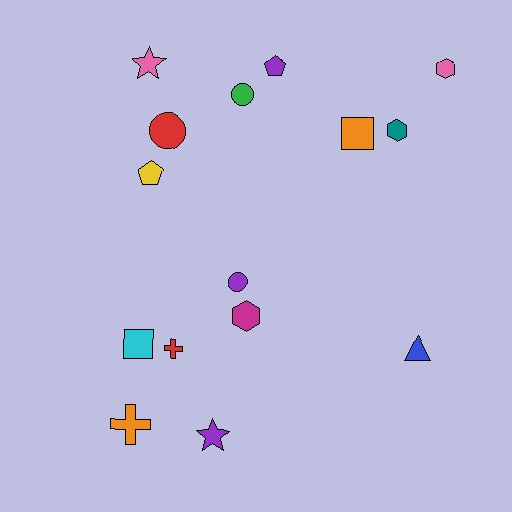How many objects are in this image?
There are 15 objects.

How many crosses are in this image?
There are 2 crosses.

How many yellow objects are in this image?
There is 1 yellow object.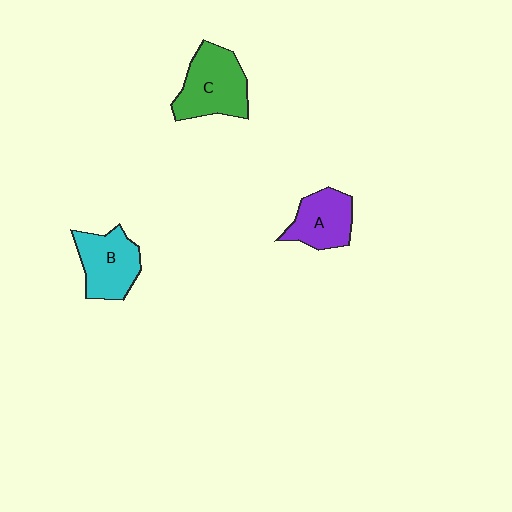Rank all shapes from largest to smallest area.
From largest to smallest: C (green), B (cyan), A (purple).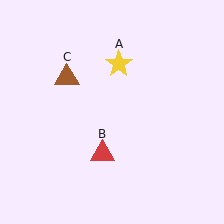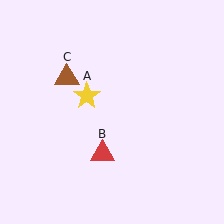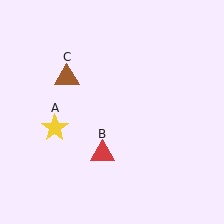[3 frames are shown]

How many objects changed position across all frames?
1 object changed position: yellow star (object A).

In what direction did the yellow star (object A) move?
The yellow star (object A) moved down and to the left.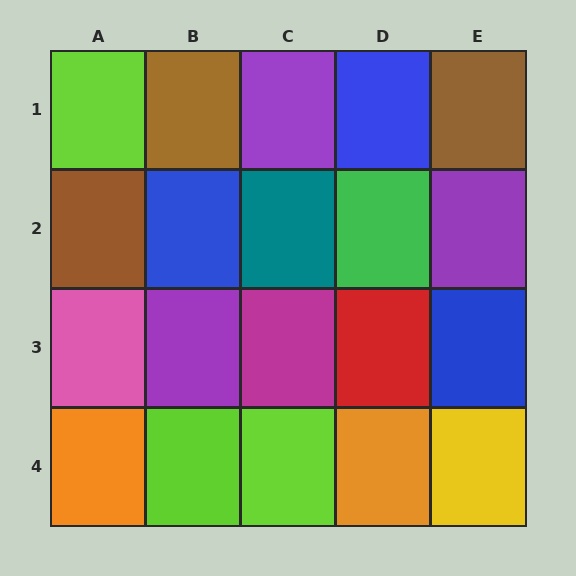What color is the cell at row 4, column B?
Lime.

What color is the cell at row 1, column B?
Brown.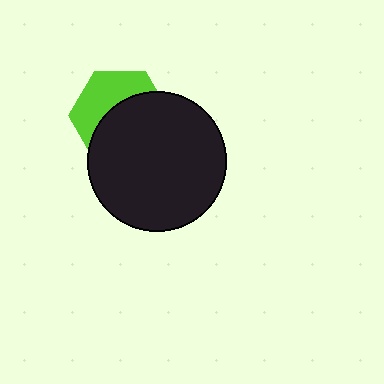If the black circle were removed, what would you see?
You would see the complete lime hexagon.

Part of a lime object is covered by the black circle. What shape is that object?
It is a hexagon.